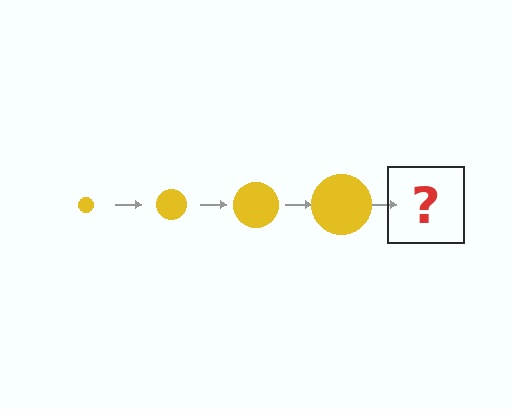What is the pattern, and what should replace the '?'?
The pattern is that the circle gets progressively larger each step. The '?' should be a yellow circle, larger than the previous one.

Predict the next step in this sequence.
The next step is a yellow circle, larger than the previous one.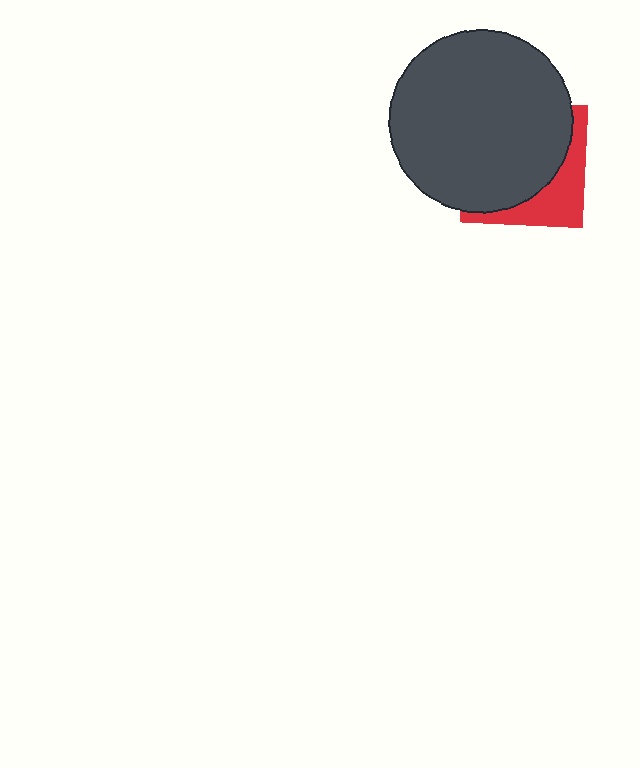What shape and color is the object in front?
The object in front is a dark gray circle.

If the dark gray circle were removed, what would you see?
You would see the complete red square.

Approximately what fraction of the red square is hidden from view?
Roughly 69% of the red square is hidden behind the dark gray circle.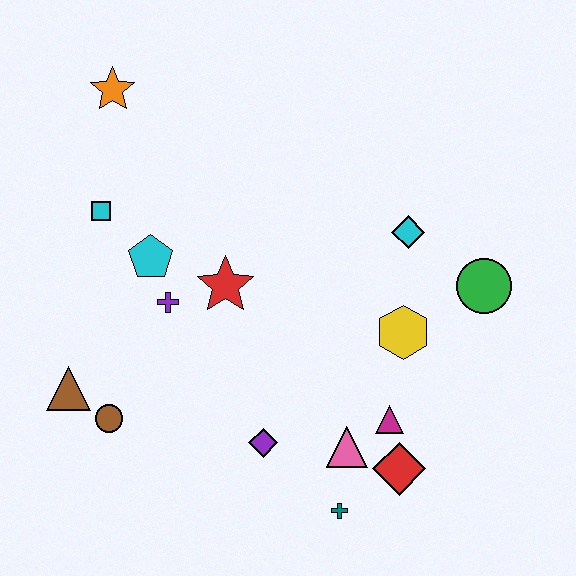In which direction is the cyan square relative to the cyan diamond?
The cyan square is to the left of the cyan diamond.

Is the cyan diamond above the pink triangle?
Yes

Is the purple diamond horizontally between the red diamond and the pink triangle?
No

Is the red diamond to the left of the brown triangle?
No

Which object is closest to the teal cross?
The pink triangle is closest to the teal cross.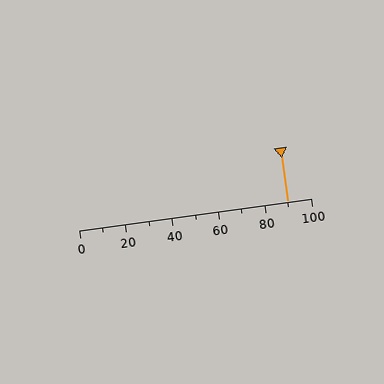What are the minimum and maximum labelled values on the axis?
The axis runs from 0 to 100.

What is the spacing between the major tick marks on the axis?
The major ticks are spaced 20 apart.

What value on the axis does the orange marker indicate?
The marker indicates approximately 90.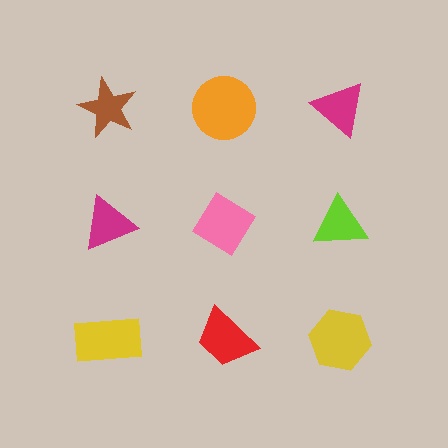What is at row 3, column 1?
A yellow rectangle.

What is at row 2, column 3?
A lime triangle.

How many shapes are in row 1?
3 shapes.